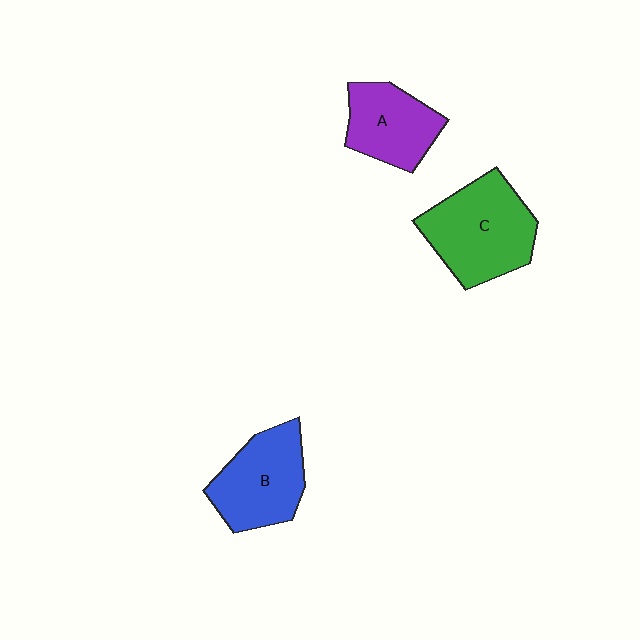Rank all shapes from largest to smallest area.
From largest to smallest: C (green), B (blue), A (purple).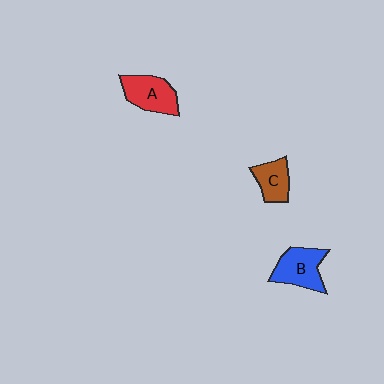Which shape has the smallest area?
Shape C (brown).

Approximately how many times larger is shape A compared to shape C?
Approximately 1.4 times.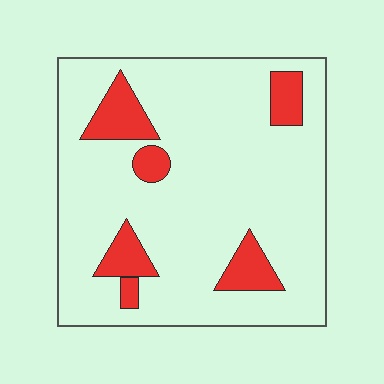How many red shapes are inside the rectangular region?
6.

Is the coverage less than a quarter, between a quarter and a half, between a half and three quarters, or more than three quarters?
Less than a quarter.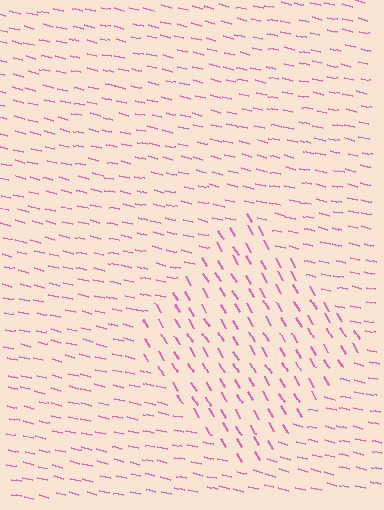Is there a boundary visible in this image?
Yes, there is a texture boundary formed by a change in line orientation.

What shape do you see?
I see a diamond.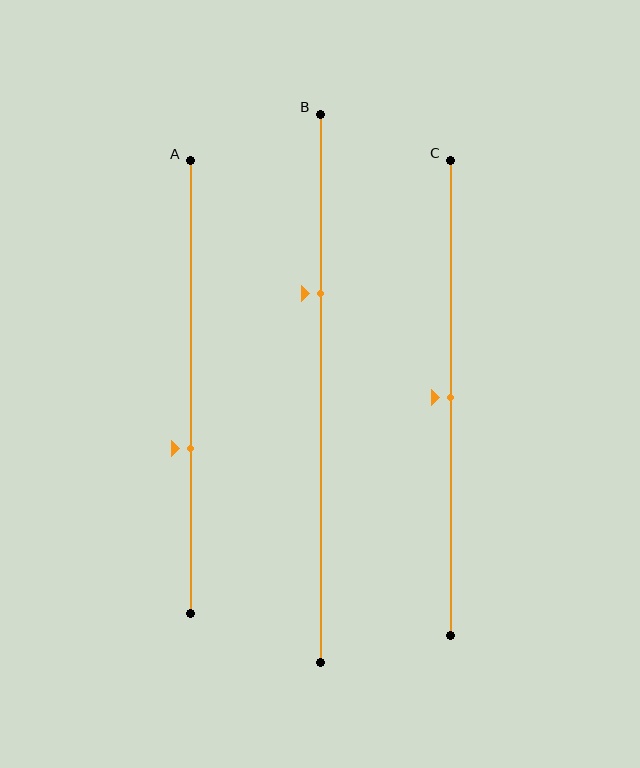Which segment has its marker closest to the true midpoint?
Segment C has its marker closest to the true midpoint.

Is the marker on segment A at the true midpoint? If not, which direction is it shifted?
No, the marker on segment A is shifted downward by about 14% of the segment length.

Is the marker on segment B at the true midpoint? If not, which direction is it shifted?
No, the marker on segment B is shifted upward by about 17% of the segment length.